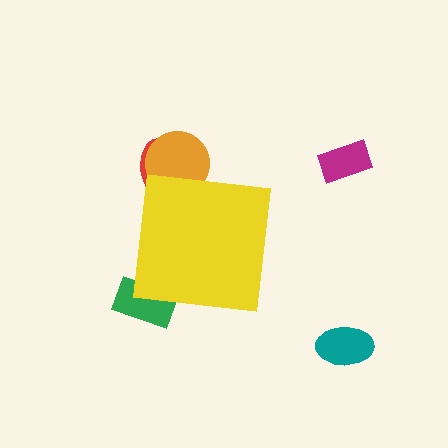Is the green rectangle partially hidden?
Yes, the green rectangle is partially hidden behind the yellow square.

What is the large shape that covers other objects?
A yellow square.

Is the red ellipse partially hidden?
Yes, the red ellipse is partially hidden behind the yellow square.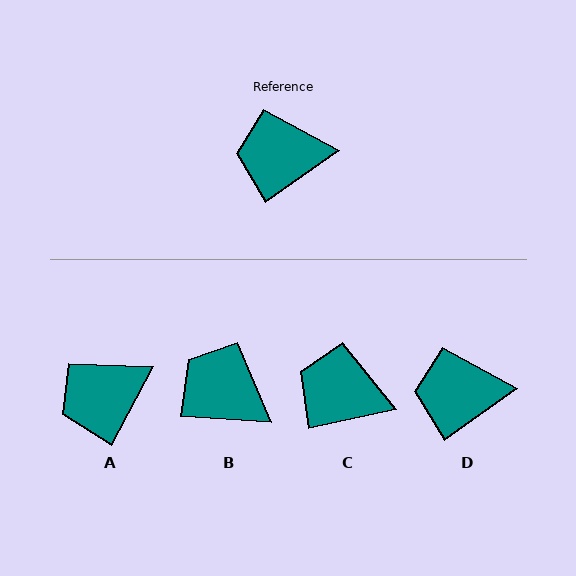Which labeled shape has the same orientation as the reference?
D.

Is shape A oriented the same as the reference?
No, it is off by about 26 degrees.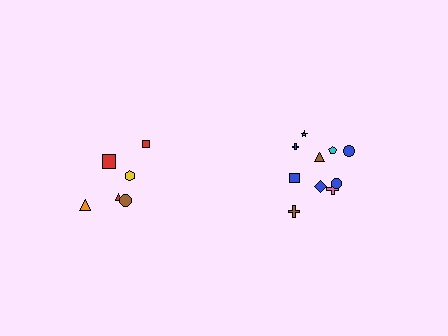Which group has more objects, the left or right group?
The right group.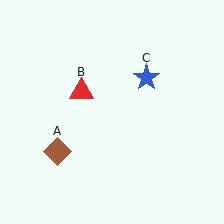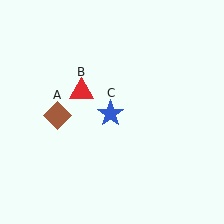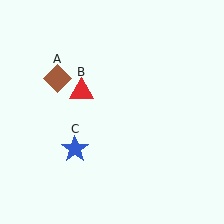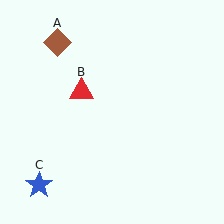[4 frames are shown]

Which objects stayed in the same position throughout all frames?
Red triangle (object B) remained stationary.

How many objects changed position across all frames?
2 objects changed position: brown diamond (object A), blue star (object C).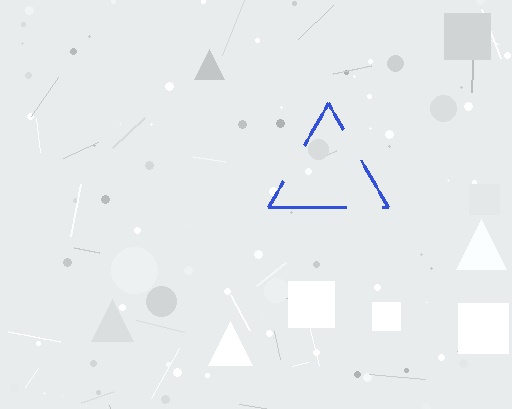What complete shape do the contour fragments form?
The contour fragments form a triangle.